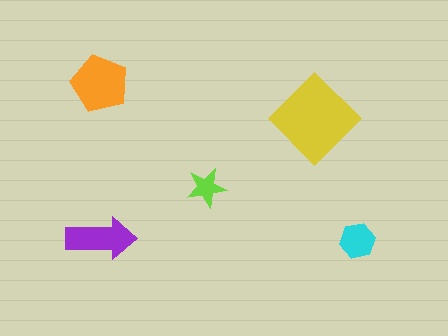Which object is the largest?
The yellow diamond.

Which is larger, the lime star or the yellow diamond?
The yellow diamond.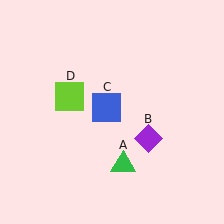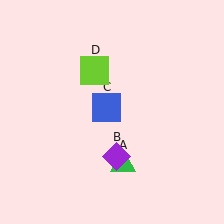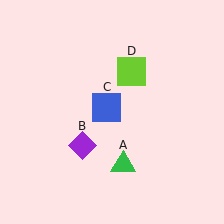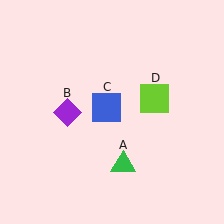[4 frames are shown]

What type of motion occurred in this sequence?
The purple diamond (object B), lime square (object D) rotated clockwise around the center of the scene.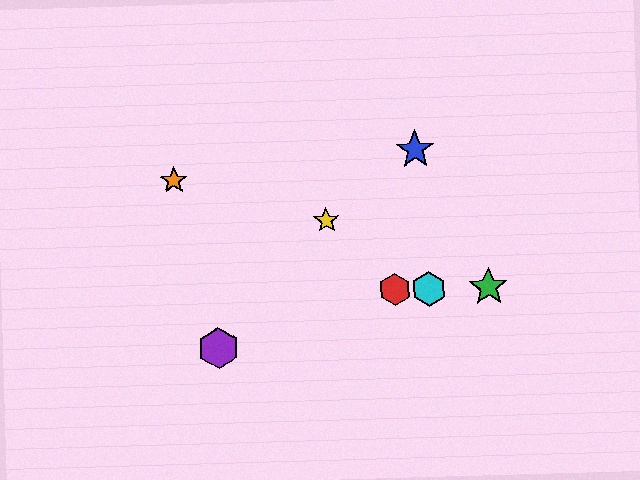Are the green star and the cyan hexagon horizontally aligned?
Yes, both are at y≈287.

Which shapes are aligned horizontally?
The red hexagon, the green star, the cyan hexagon are aligned horizontally.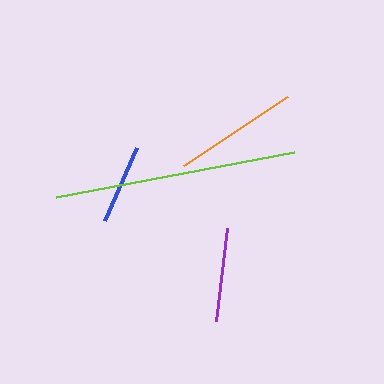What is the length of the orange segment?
The orange segment is approximately 126 pixels long.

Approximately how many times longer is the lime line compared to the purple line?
The lime line is approximately 2.6 times the length of the purple line.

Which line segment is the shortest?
The blue line is the shortest at approximately 80 pixels.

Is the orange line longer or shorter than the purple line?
The orange line is longer than the purple line.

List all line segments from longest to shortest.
From longest to shortest: lime, orange, purple, blue.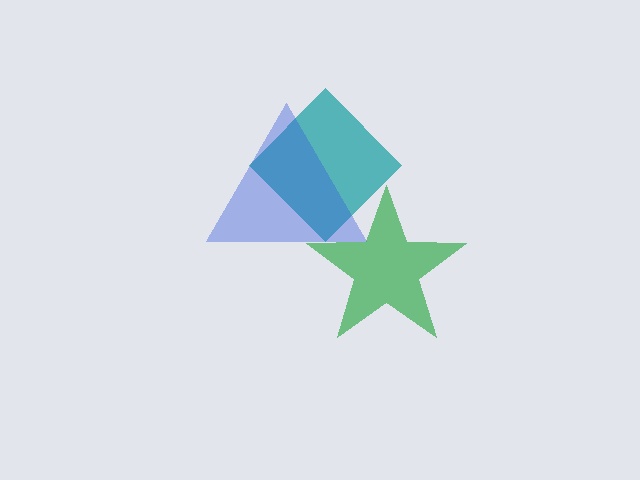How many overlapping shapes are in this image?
There are 3 overlapping shapes in the image.